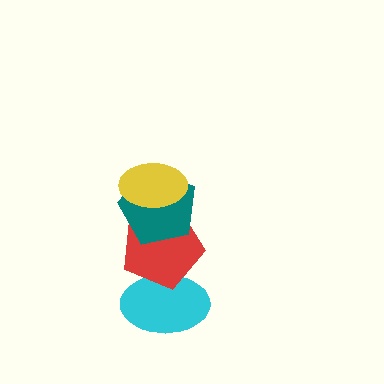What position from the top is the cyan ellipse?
The cyan ellipse is 4th from the top.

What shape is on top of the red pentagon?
The teal pentagon is on top of the red pentagon.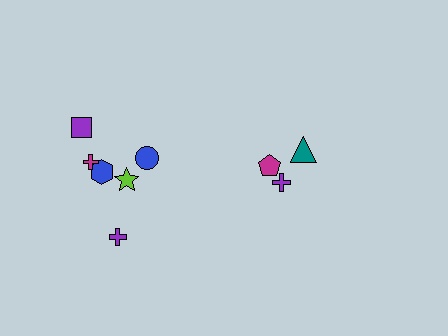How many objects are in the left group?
There are 6 objects.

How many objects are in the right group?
There are 3 objects.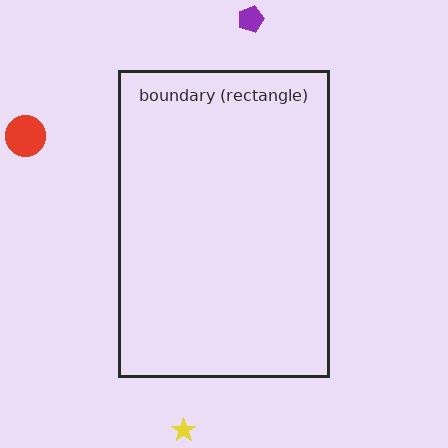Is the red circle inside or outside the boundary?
Outside.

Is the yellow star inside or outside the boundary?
Outside.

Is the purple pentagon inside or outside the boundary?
Outside.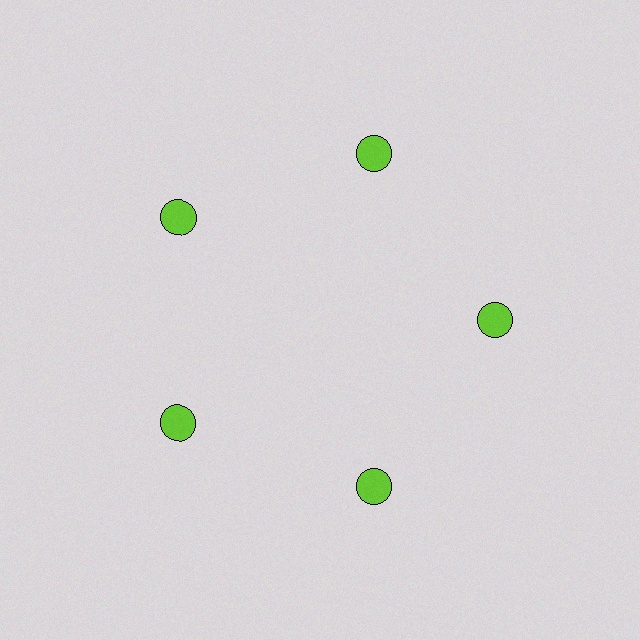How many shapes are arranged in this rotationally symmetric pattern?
There are 5 shapes, arranged in 5 groups of 1.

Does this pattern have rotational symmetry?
Yes, this pattern has 5-fold rotational symmetry. It looks the same after rotating 72 degrees around the center.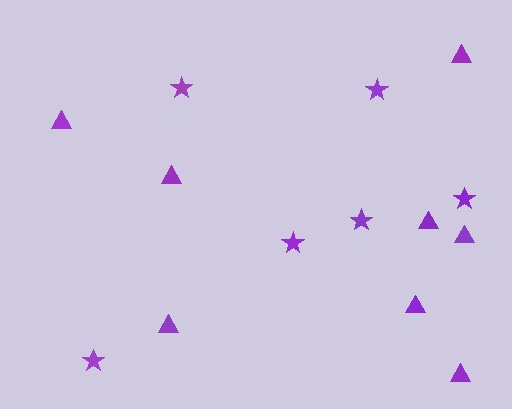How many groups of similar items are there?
There are 2 groups: one group of stars (6) and one group of triangles (8).